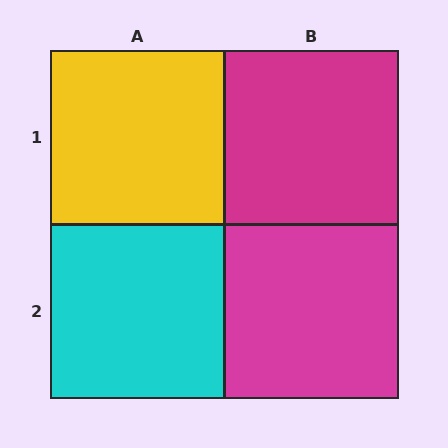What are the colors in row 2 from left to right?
Cyan, magenta.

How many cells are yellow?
1 cell is yellow.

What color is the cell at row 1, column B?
Magenta.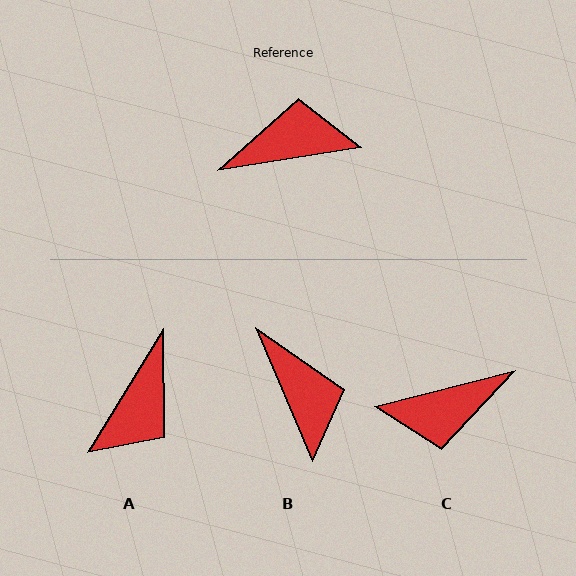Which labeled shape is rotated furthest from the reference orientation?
C, about 175 degrees away.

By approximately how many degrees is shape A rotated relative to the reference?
Approximately 131 degrees clockwise.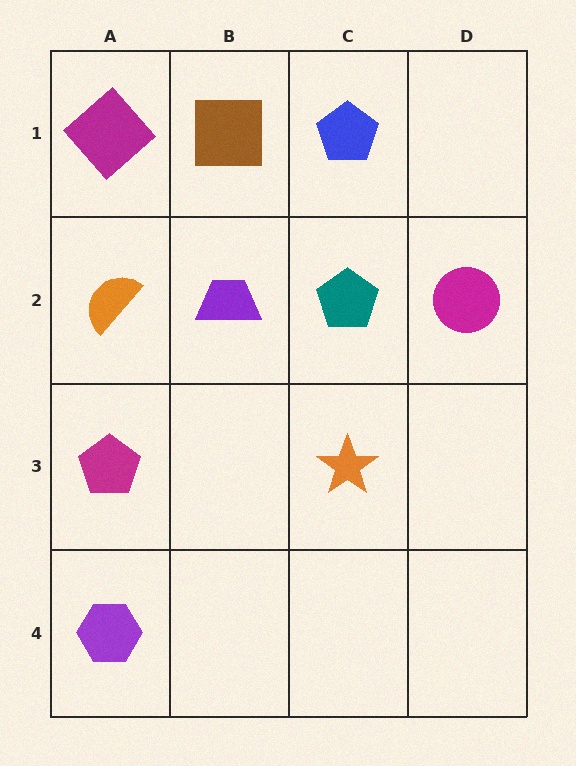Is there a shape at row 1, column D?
No, that cell is empty.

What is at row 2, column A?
An orange semicircle.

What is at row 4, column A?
A purple hexagon.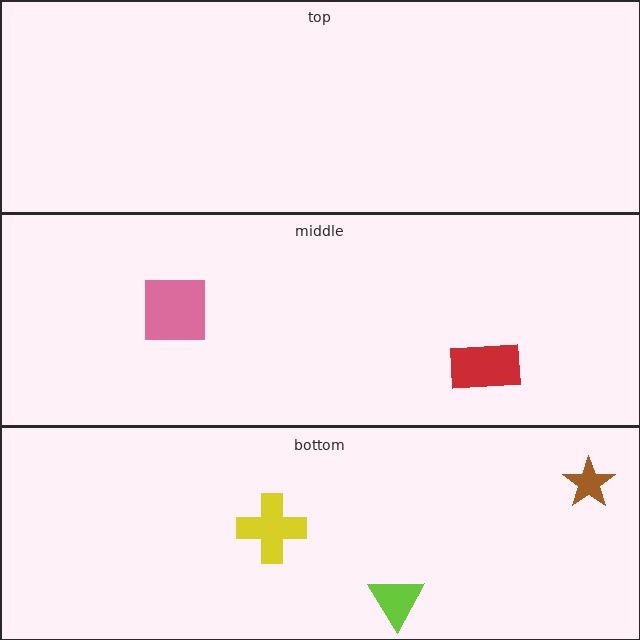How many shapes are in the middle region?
2.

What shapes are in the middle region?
The red rectangle, the pink square.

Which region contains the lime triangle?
The bottom region.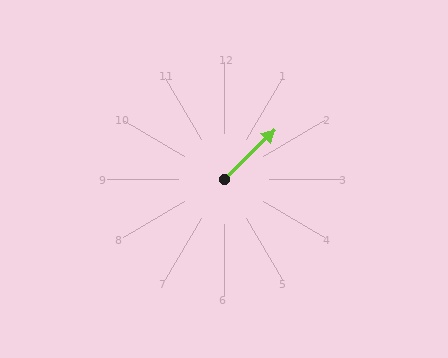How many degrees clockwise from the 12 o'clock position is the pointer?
Approximately 46 degrees.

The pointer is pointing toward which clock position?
Roughly 2 o'clock.